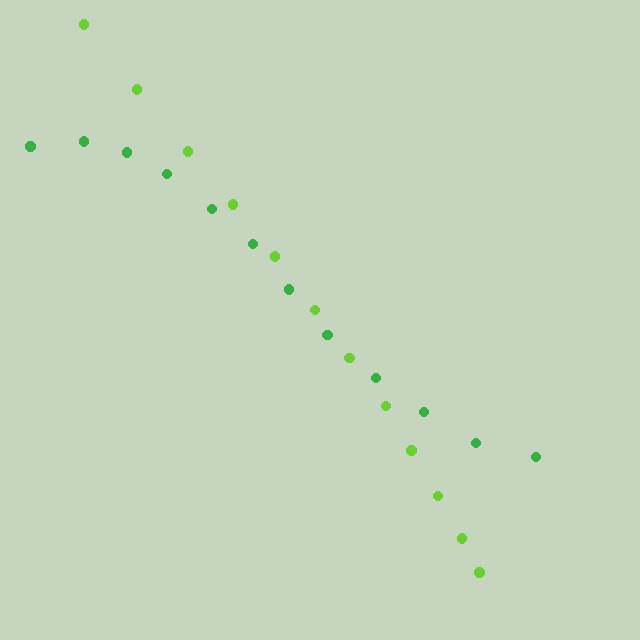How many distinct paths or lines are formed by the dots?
There are 2 distinct paths.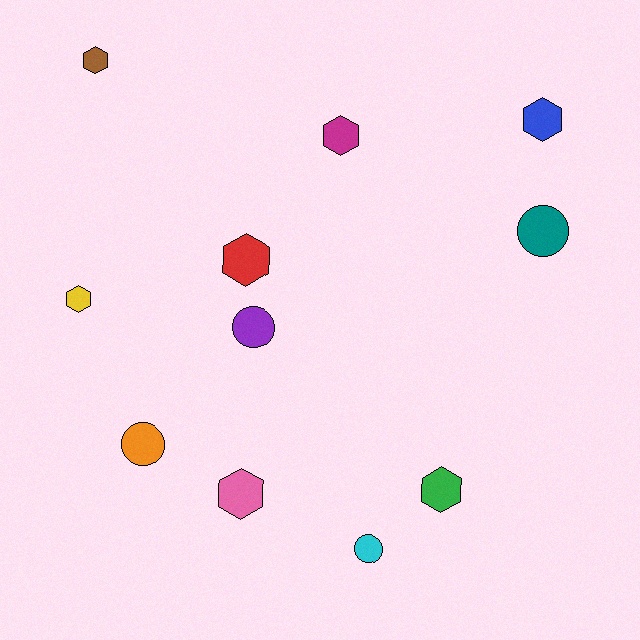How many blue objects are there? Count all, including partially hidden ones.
There is 1 blue object.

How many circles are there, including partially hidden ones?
There are 4 circles.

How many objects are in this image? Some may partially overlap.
There are 11 objects.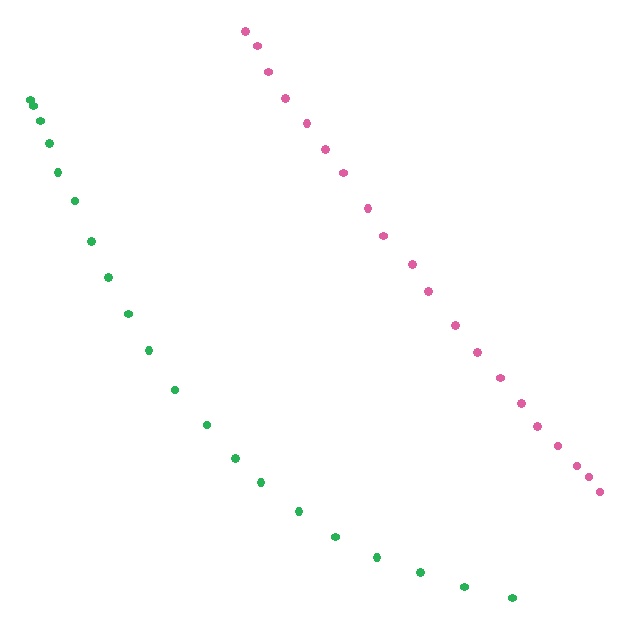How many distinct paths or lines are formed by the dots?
There are 2 distinct paths.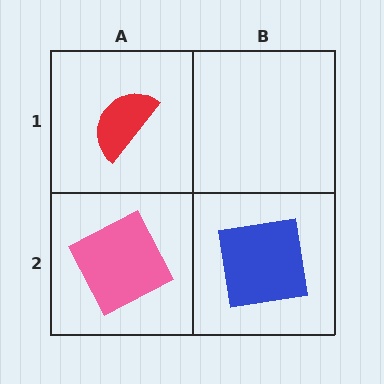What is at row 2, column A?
A pink square.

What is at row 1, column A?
A red semicircle.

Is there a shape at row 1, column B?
No, that cell is empty.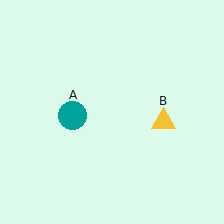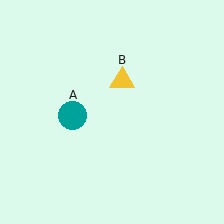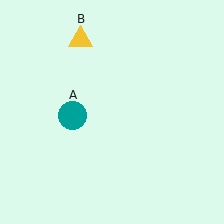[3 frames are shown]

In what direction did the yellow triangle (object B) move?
The yellow triangle (object B) moved up and to the left.